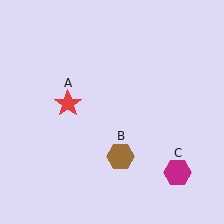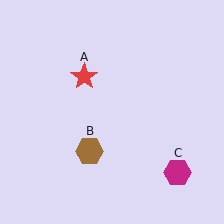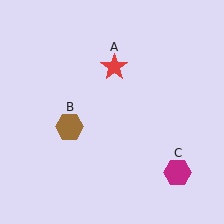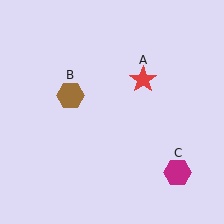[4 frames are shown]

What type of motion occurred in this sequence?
The red star (object A), brown hexagon (object B) rotated clockwise around the center of the scene.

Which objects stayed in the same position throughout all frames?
Magenta hexagon (object C) remained stationary.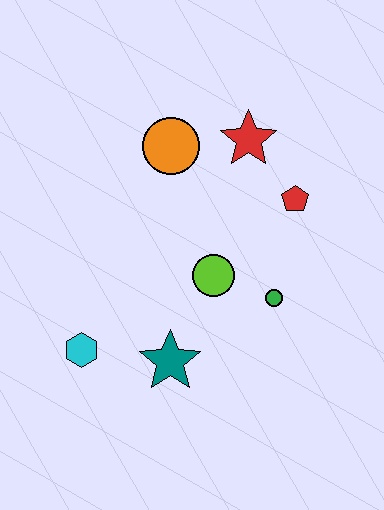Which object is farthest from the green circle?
The cyan hexagon is farthest from the green circle.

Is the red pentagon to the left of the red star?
No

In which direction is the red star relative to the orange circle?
The red star is to the right of the orange circle.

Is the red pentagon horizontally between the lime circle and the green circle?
No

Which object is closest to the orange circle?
The red star is closest to the orange circle.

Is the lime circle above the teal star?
Yes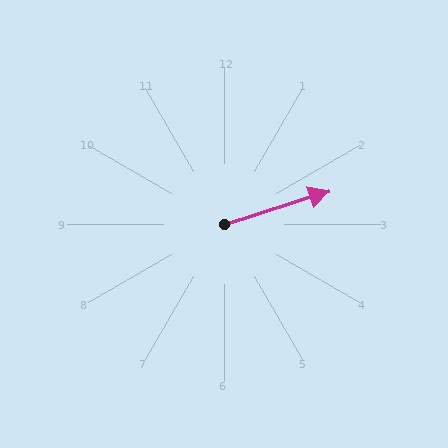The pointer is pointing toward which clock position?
Roughly 2 o'clock.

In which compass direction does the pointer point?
East.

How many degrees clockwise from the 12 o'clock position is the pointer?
Approximately 72 degrees.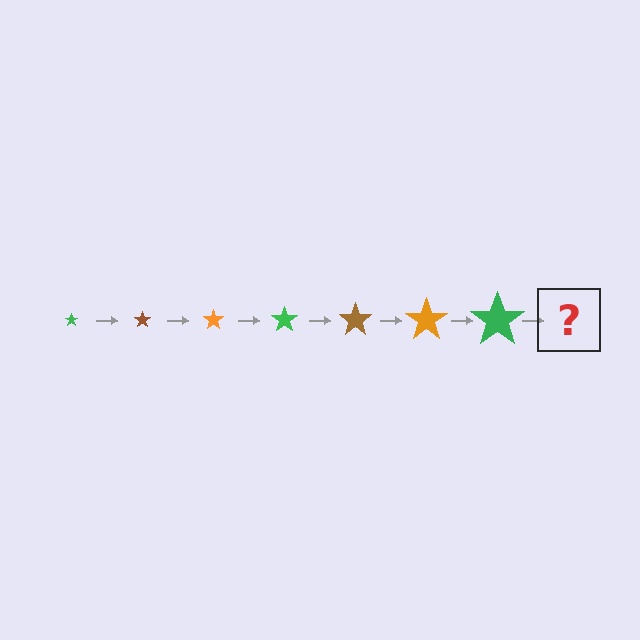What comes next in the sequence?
The next element should be a brown star, larger than the previous one.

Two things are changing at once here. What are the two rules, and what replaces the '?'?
The two rules are that the star grows larger each step and the color cycles through green, brown, and orange. The '?' should be a brown star, larger than the previous one.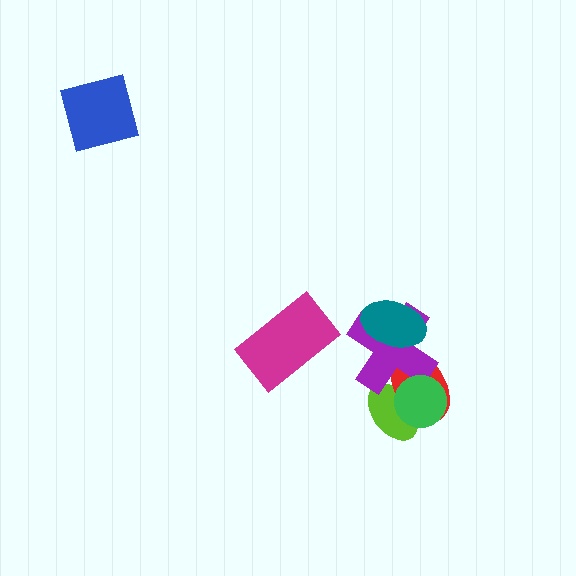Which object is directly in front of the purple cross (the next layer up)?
The green circle is directly in front of the purple cross.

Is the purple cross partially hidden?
Yes, it is partially covered by another shape.